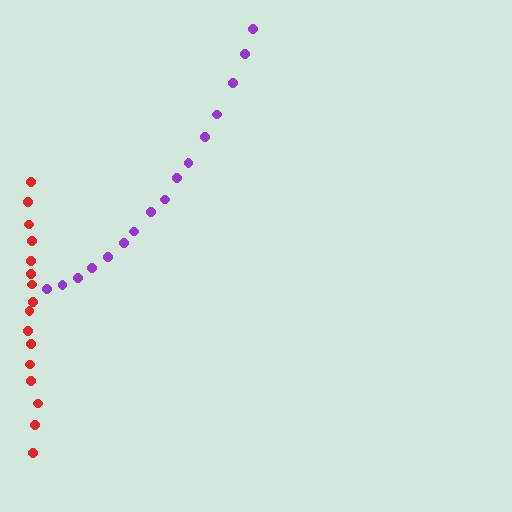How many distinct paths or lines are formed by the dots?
There are 2 distinct paths.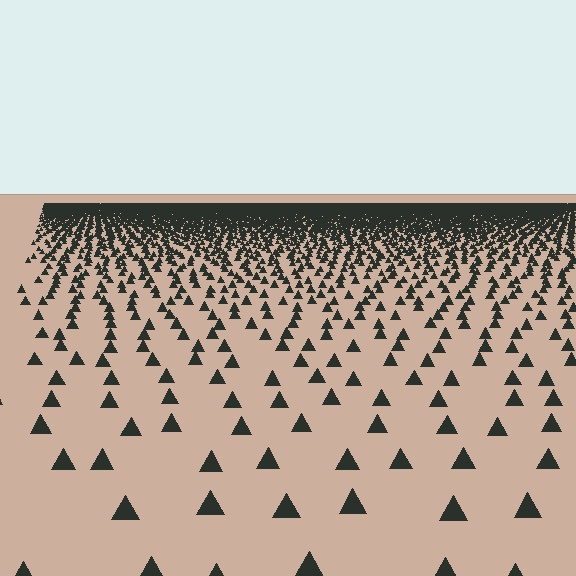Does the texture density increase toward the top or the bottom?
Density increases toward the top.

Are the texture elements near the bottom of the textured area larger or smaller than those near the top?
Larger. Near the bottom, elements are closer to the viewer and appear at a bigger on-screen size.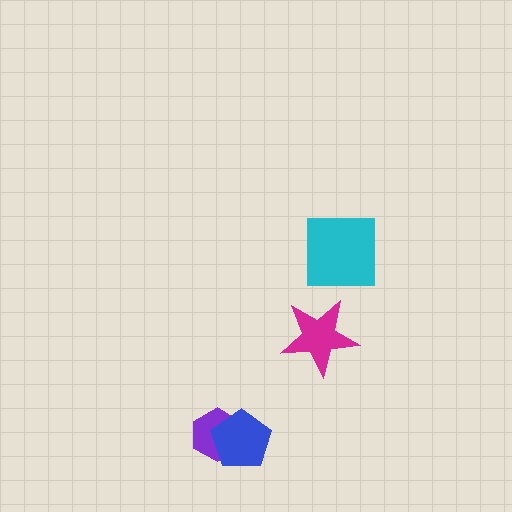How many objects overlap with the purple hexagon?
1 object overlaps with the purple hexagon.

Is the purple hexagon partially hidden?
Yes, it is partially covered by another shape.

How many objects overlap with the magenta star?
0 objects overlap with the magenta star.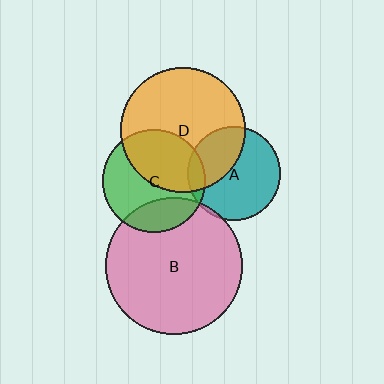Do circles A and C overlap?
Yes.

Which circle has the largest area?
Circle B (pink).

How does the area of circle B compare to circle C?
Approximately 1.8 times.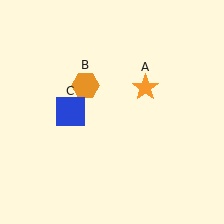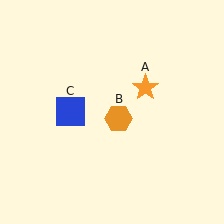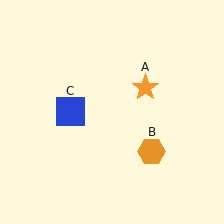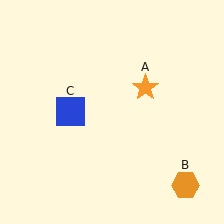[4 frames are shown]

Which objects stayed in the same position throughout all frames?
Orange star (object A) and blue square (object C) remained stationary.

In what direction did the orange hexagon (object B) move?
The orange hexagon (object B) moved down and to the right.